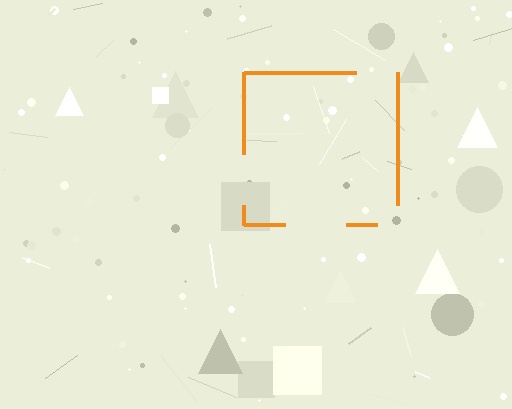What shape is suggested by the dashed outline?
The dashed outline suggests a square.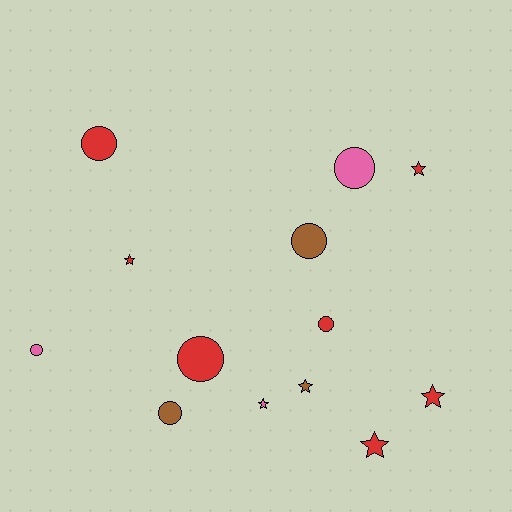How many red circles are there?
There are 3 red circles.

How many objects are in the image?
There are 13 objects.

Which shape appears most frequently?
Circle, with 7 objects.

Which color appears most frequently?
Red, with 7 objects.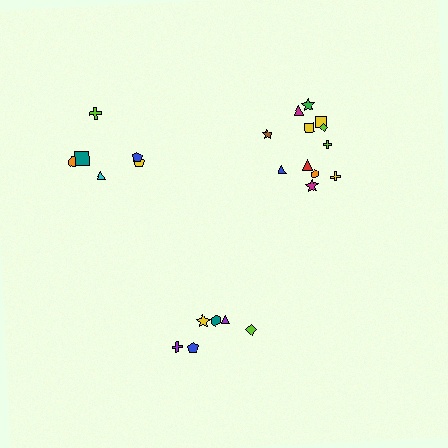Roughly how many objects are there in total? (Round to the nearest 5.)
Roughly 25 objects in total.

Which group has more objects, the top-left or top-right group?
The top-right group.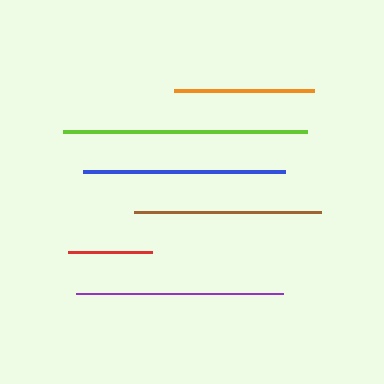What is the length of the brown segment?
The brown segment is approximately 187 pixels long.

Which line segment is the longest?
The lime line is the longest at approximately 244 pixels.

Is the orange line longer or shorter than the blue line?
The blue line is longer than the orange line.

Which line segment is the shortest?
The red line is the shortest at approximately 84 pixels.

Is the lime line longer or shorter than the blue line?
The lime line is longer than the blue line.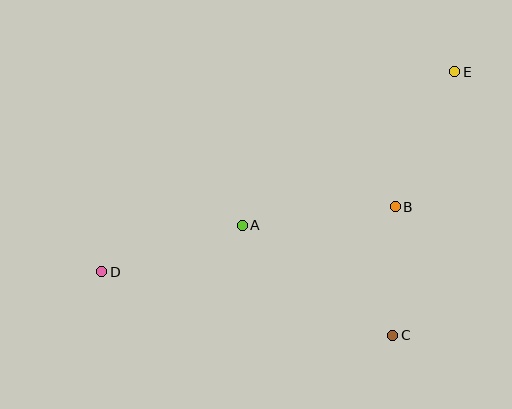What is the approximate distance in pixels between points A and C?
The distance between A and C is approximately 187 pixels.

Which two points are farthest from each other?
Points D and E are farthest from each other.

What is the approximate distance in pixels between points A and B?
The distance between A and B is approximately 154 pixels.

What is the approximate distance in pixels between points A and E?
The distance between A and E is approximately 262 pixels.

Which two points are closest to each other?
Points B and C are closest to each other.